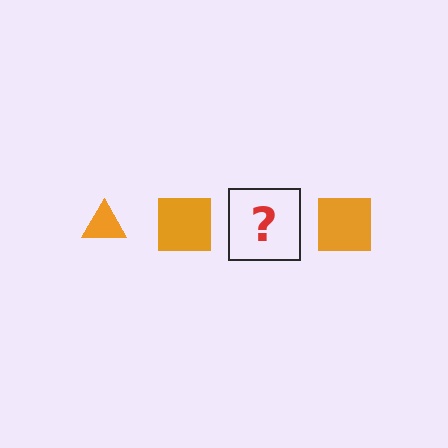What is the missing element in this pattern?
The missing element is an orange triangle.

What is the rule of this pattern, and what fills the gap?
The rule is that the pattern cycles through triangle, square shapes in orange. The gap should be filled with an orange triangle.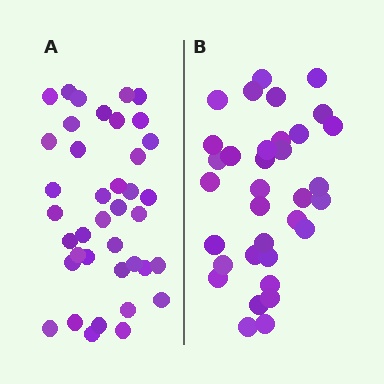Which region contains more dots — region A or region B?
Region A (the left region) has more dots.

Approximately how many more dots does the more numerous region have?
Region A has about 5 more dots than region B.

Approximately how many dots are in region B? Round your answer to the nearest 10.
About 30 dots. (The exact count is 34, which rounds to 30.)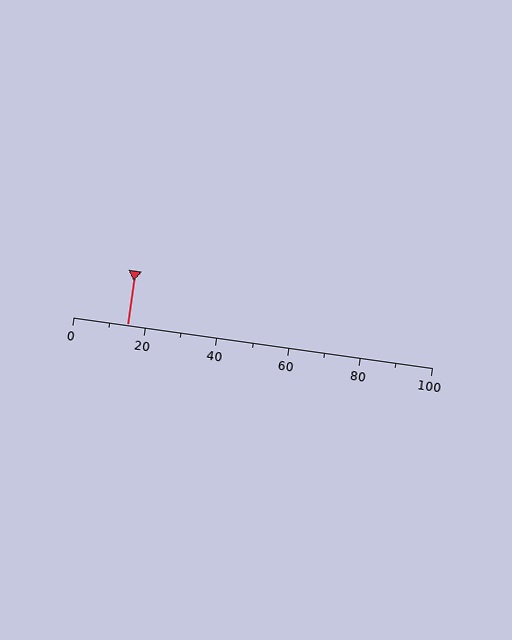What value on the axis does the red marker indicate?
The marker indicates approximately 15.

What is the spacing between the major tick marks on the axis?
The major ticks are spaced 20 apart.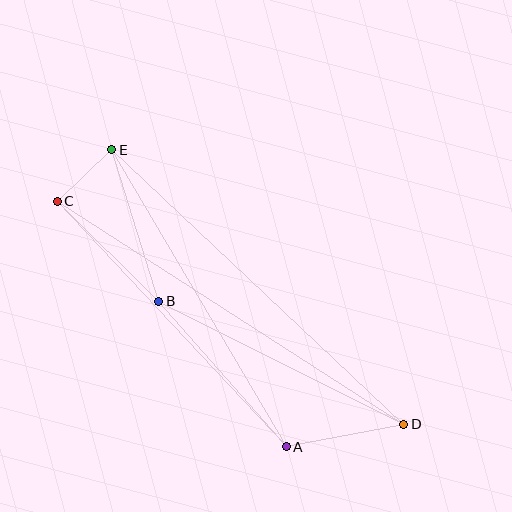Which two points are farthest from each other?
Points C and D are farthest from each other.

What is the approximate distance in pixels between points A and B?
The distance between A and B is approximately 193 pixels.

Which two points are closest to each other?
Points C and E are closest to each other.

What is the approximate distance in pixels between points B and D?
The distance between B and D is approximately 274 pixels.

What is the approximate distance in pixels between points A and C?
The distance between A and C is approximately 336 pixels.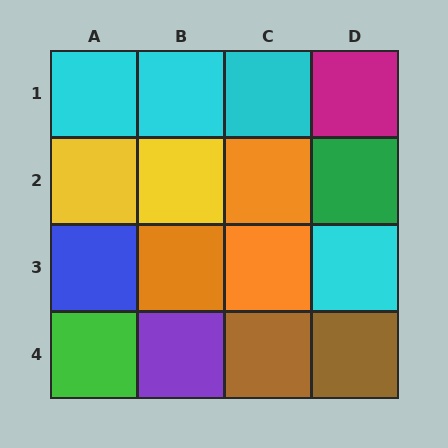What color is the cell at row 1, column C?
Cyan.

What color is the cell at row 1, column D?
Magenta.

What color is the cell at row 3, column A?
Blue.